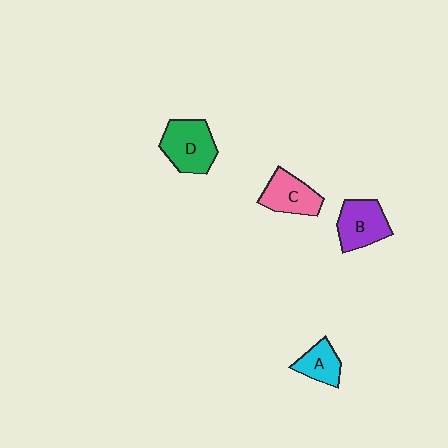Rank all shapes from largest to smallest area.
From largest to smallest: D (green), B (purple), C (pink), A (cyan).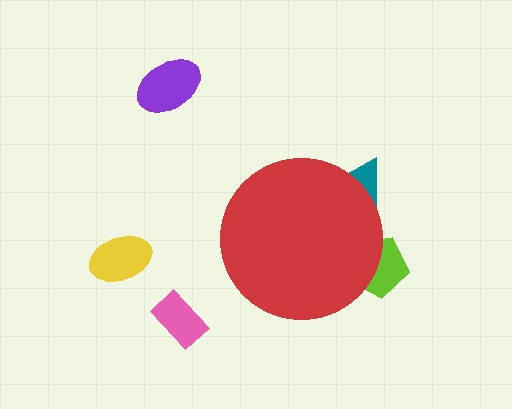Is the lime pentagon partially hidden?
Yes, the lime pentagon is partially hidden behind the red circle.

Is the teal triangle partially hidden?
Yes, the teal triangle is partially hidden behind the red circle.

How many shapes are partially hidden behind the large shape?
2 shapes are partially hidden.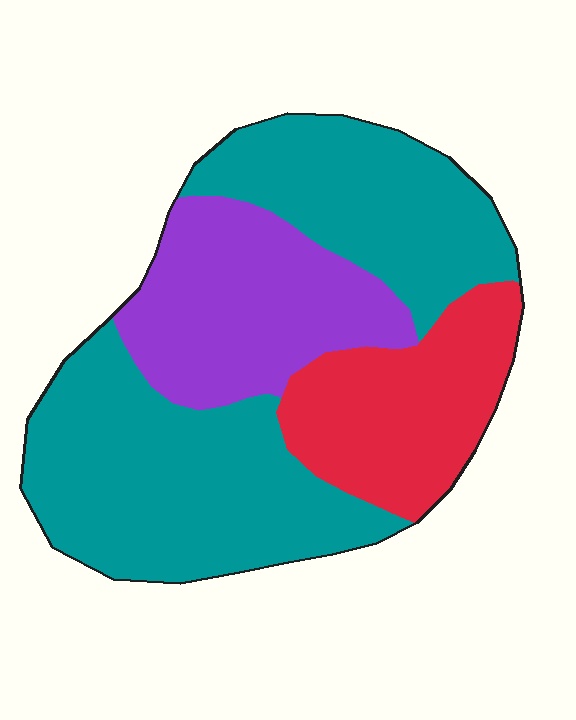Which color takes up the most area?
Teal, at roughly 55%.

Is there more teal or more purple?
Teal.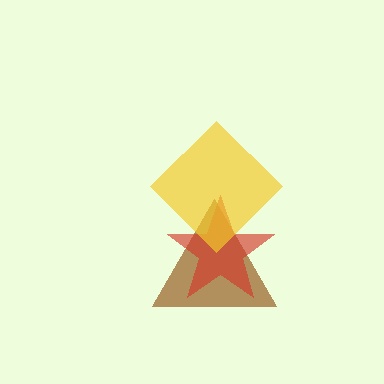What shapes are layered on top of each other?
The layered shapes are: a brown triangle, a red star, a yellow diamond.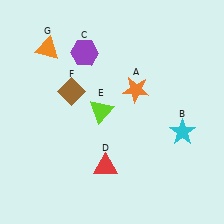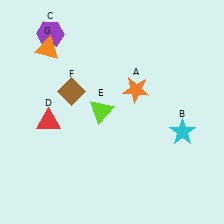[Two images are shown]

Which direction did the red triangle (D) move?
The red triangle (D) moved left.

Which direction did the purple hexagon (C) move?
The purple hexagon (C) moved left.